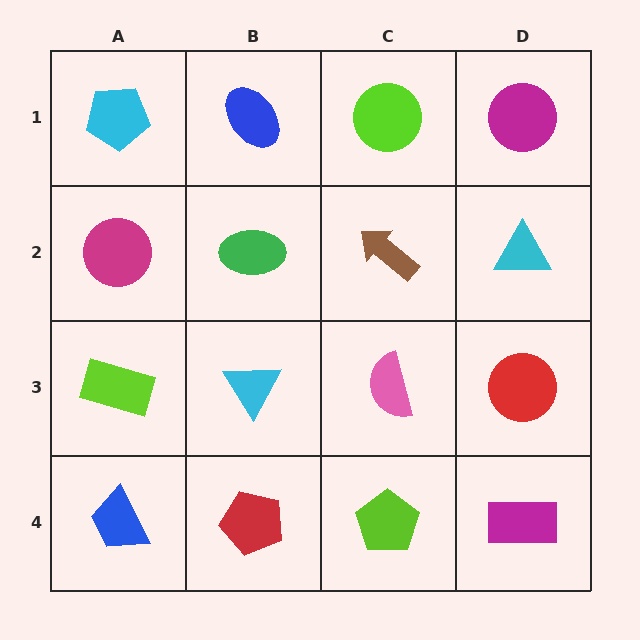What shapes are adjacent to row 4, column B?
A cyan triangle (row 3, column B), a blue trapezoid (row 4, column A), a lime pentagon (row 4, column C).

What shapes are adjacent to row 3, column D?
A cyan triangle (row 2, column D), a magenta rectangle (row 4, column D), a pink semicircle (row 3, column C).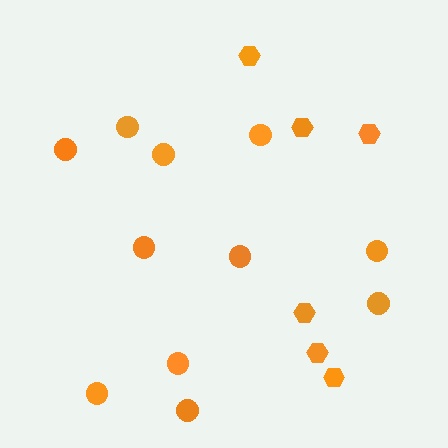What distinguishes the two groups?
There are 2 groups: one group of circles (11) and one group of hexagons (6).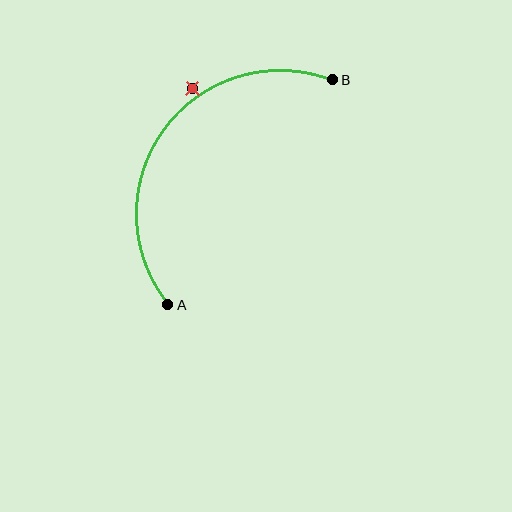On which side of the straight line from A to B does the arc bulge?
The arc bulges above and to the left of the straight line connecting A and B.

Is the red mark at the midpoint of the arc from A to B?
No — the red mark does not lie on the arc at all. It sits slightly outside the curve.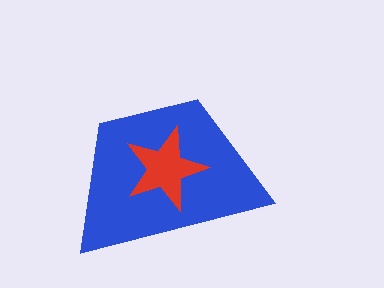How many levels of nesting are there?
2.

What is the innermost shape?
The red star.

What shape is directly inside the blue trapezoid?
The red star.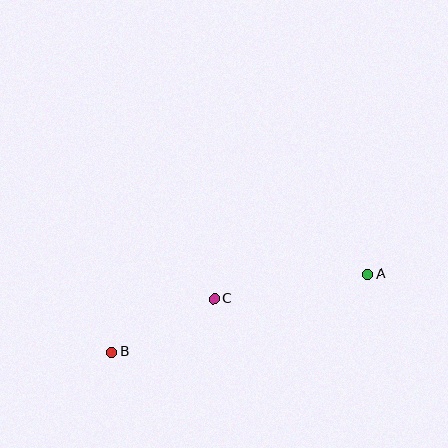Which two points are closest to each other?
Points B and C are closest to each other.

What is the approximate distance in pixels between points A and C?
The distance between A and C is approximately 155 pixels.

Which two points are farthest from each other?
Points A and B are farthest from each other.